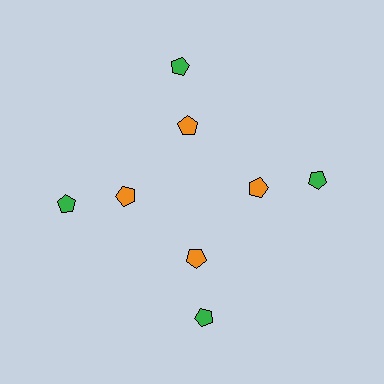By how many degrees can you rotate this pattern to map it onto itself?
The pattern maps onto itself every 90 degrees of rotation.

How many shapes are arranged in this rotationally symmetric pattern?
There are 8 shapes, arranged in 4 groups of 2.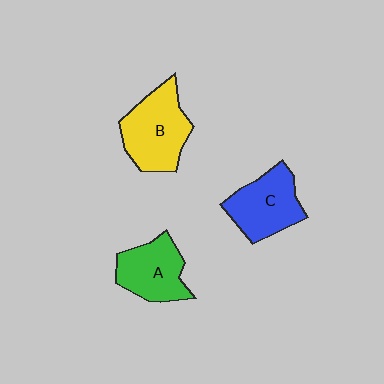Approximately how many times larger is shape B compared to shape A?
Approximately 1.3 times.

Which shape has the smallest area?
Shape A (green).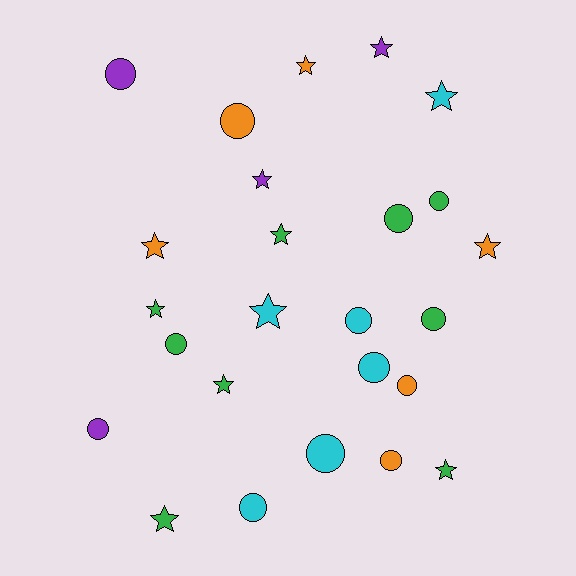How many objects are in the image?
There are 25 objects.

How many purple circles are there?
There are 2 purple circles.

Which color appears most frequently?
Green, with 9 objects.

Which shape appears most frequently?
Circle, with 13 objects.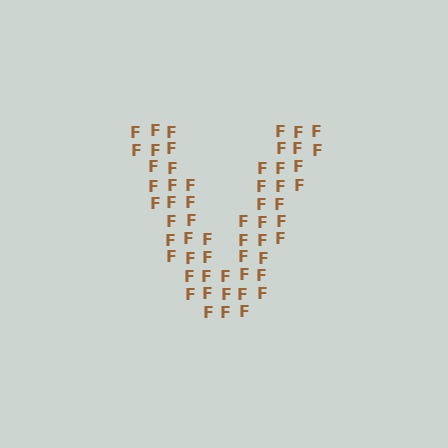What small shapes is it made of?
It is made of small letter F's.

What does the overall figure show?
The overall figure shows the letter V.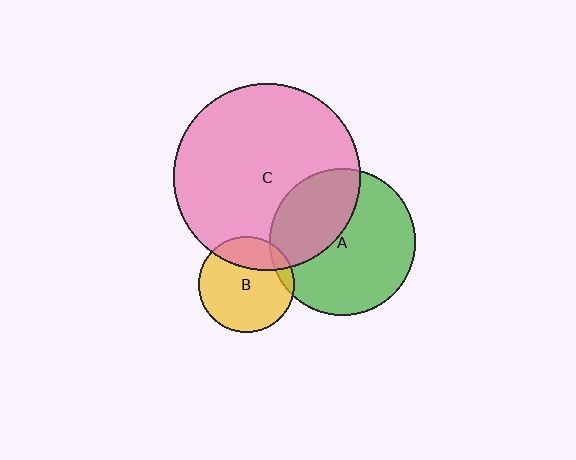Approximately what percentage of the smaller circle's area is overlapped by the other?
Approximately 35%.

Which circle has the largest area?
Circle C (pink).